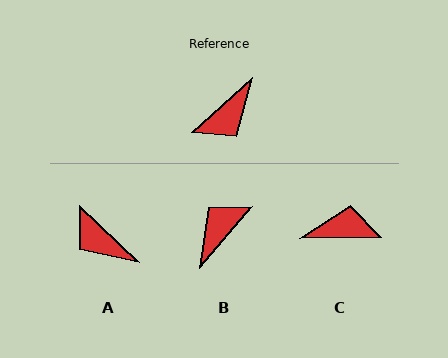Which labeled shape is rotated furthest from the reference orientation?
B, about 173 degrees away.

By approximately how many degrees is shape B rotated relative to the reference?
Approximately 173 degrees clockwise.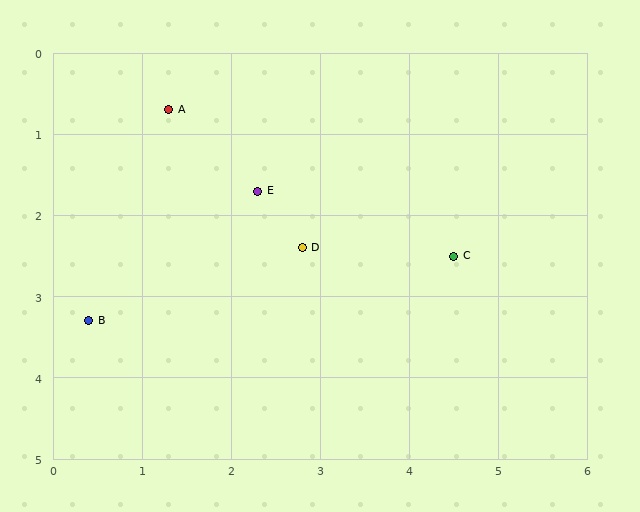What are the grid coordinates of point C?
Point C is at approximately (4.5, 2.5).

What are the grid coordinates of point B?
Point B is at approximately (0.4, 3.3).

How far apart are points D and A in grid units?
Points D and A are about 2.3 grid units apart.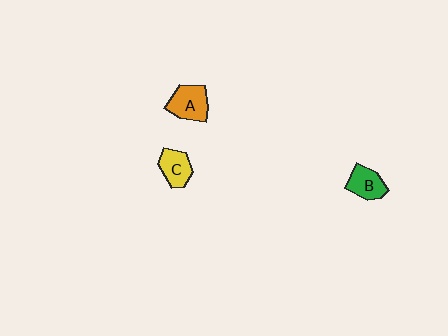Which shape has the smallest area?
Shape B (green).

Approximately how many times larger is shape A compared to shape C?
Approximately 1.2 times.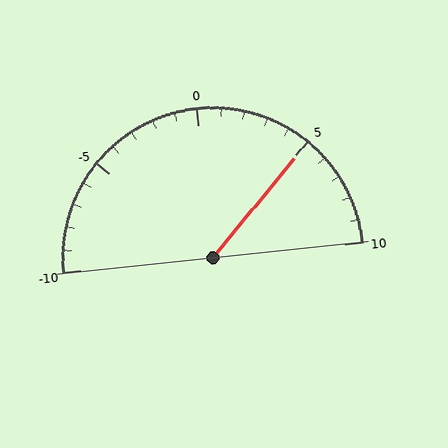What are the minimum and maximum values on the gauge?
The gauge ranges from -10 to 10.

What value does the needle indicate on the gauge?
The needle indicates approximately 5.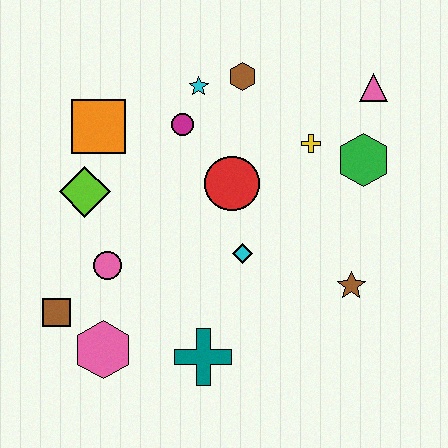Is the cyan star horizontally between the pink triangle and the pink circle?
Yes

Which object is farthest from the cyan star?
The pink hexagon is farthest from the cyan star.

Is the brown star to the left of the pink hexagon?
No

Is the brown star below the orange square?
Yes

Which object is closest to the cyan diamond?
The red circle is closest to the cyan diamond.